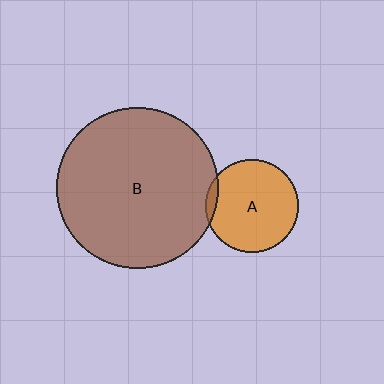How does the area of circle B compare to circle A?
Approximately 3.0 times.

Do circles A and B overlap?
Yes.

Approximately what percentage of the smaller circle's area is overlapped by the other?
Approximately 5%.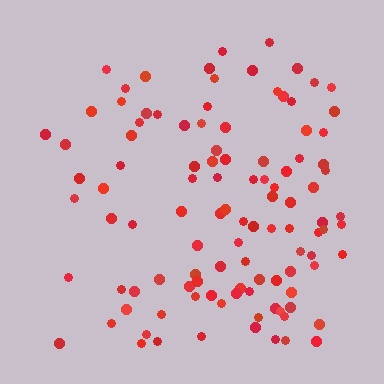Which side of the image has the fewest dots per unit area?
The left.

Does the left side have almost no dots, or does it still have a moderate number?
Still a moderate number, just noticeably fewer than the right.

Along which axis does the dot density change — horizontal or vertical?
Horizontal.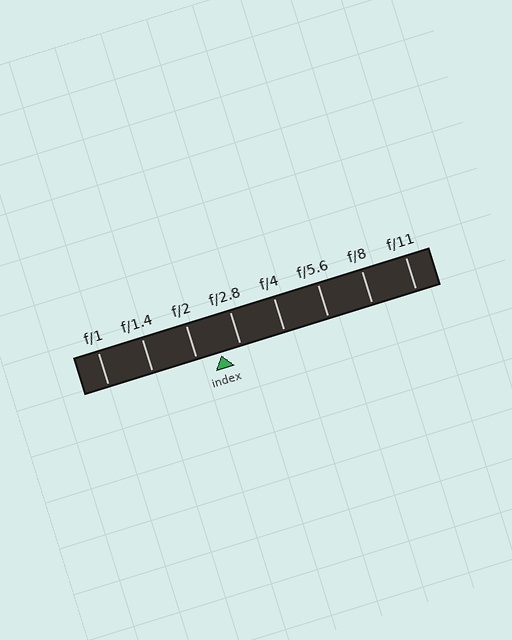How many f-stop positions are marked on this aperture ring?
There are 8 f-stop positions marked.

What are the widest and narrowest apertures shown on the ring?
The widest aperture shown is f/1 and the narrowest is f/11.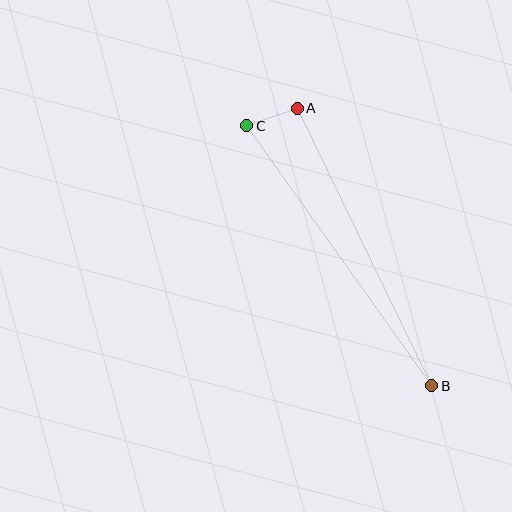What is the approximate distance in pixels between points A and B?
The distance between A and B is approximately 308 pixels.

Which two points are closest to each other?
Points A and C are closest to each other.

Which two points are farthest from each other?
Points B and C are farthest from each other.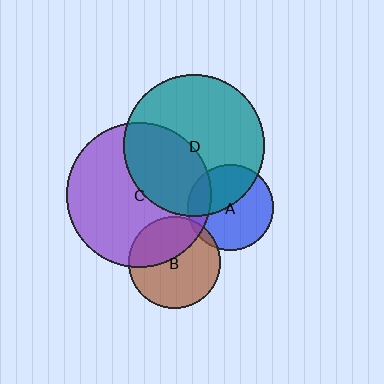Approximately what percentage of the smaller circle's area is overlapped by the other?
Approximately 40%.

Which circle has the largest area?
Circle C (purple).